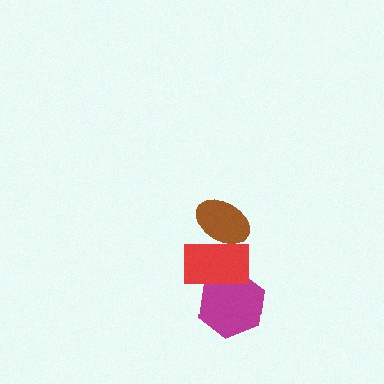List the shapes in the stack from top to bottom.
From top to bottom: the brown ellipse, the red rectangle, the magenta hexagon.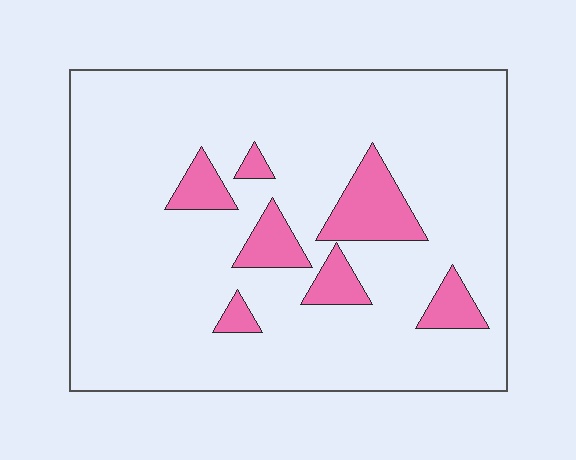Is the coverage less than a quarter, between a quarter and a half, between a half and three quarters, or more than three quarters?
Less than a quarter.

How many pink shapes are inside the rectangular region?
7.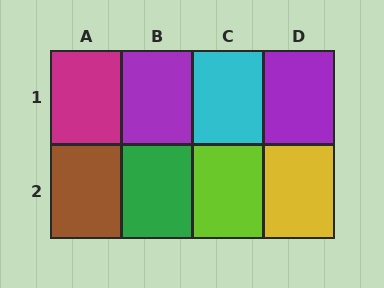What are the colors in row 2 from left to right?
Brown, green, lime, yellow.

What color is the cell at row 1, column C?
Cyan.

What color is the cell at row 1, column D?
Purple.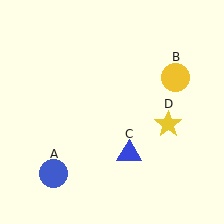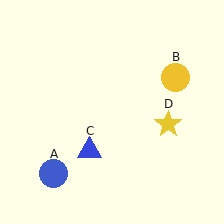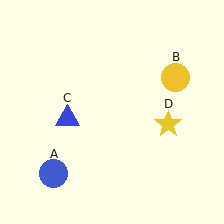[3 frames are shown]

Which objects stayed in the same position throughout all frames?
Blue circle (object A) and yellow circle (object B) and yellow star (object D) remained stationary.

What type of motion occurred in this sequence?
The blue triangle (object C) rotated clockwise around the center of the scene.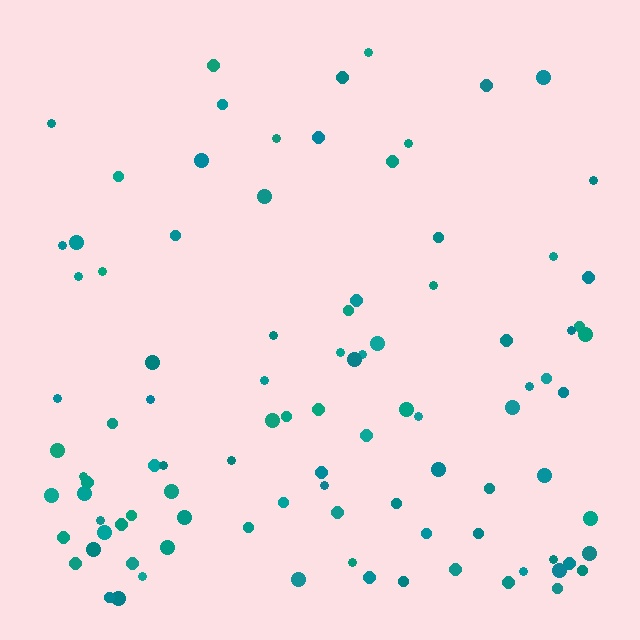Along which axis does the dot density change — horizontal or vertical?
Vertical.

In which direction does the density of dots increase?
From top to bottom, with the bottom side densest.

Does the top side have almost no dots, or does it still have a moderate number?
Still a moderate number, just noticeably fewer than the bottom.